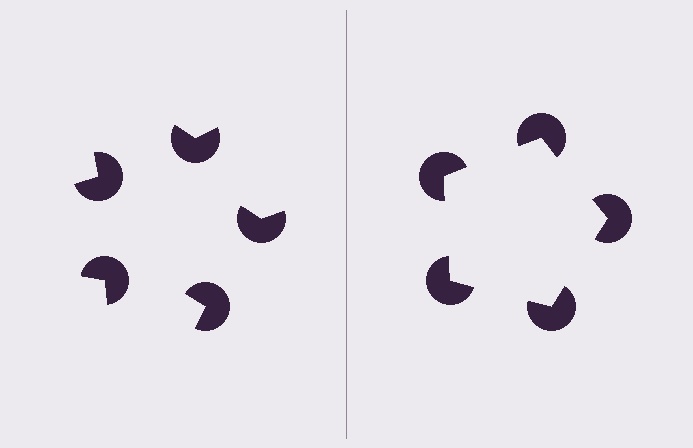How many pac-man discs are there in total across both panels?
10 — 5 on each side.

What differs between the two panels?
The pac-man discs are positioned identically on both sides; only the wedge orientations differ. On the right they align to a pentagon; on the left they are misaligned.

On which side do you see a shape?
An illusory pentagon appears on the right side. On the left side the wedge cuts are rotated, so no coherent shape forms.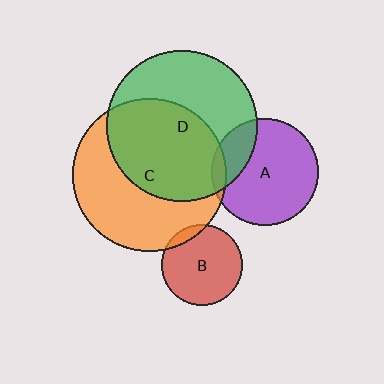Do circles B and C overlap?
Yes.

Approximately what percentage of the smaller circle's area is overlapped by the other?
Approximately 10%.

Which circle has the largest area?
Circle C (orange).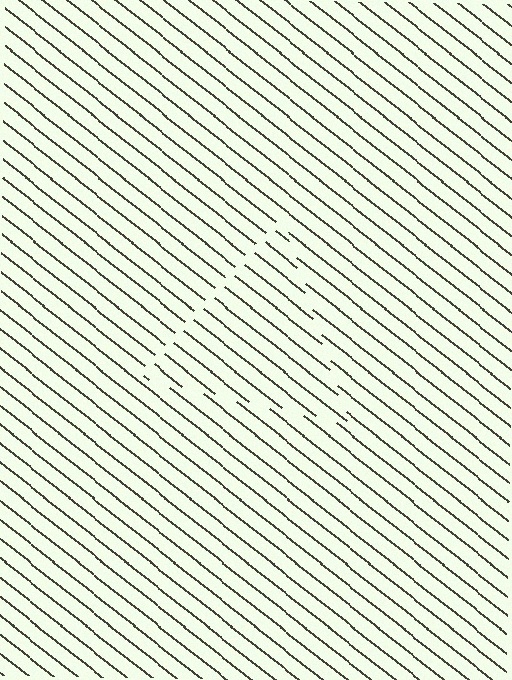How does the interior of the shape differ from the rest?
The interior of the shape contains the same grating, shifted by half a period — the contour is defined by the phase discontinuity where line-ends from the inner and outer gratings abut.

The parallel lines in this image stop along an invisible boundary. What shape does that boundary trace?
An illusory triangle. The interior of the shape contains the same grating, shifted by half a period — the contour is defined by the phase discontinuity where line-ends from the inner and outer gratings abut.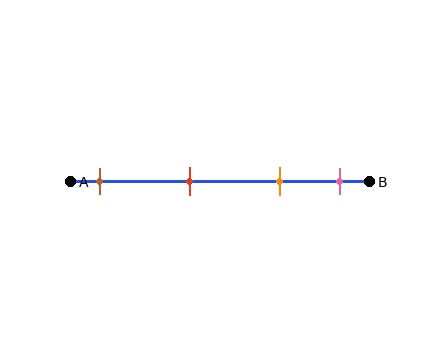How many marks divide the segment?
There are 4 marks dividing the segment.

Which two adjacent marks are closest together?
The orange and pink marks are the closest adjacent pair.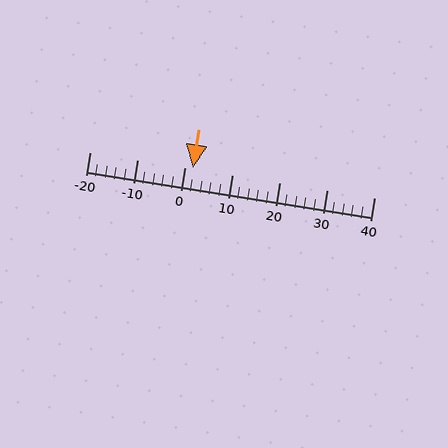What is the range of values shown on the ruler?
The ruler shows values from -20 to 40.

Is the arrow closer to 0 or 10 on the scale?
The arrow is closer to 0.